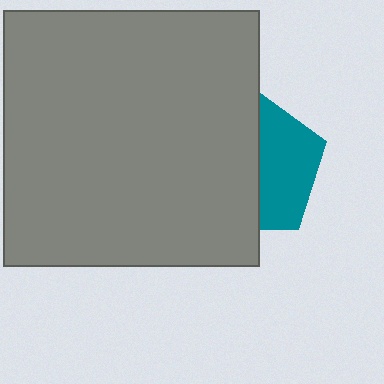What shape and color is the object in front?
The object in front is a gray square.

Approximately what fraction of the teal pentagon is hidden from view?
Roughly 57% of the teal pentagon is hidden behind the gray square.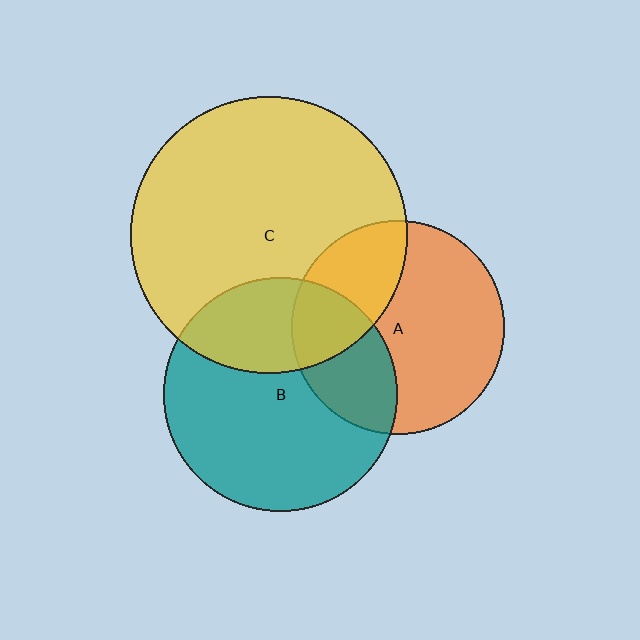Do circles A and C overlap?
Yes.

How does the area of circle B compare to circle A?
Approximately 1.2 times.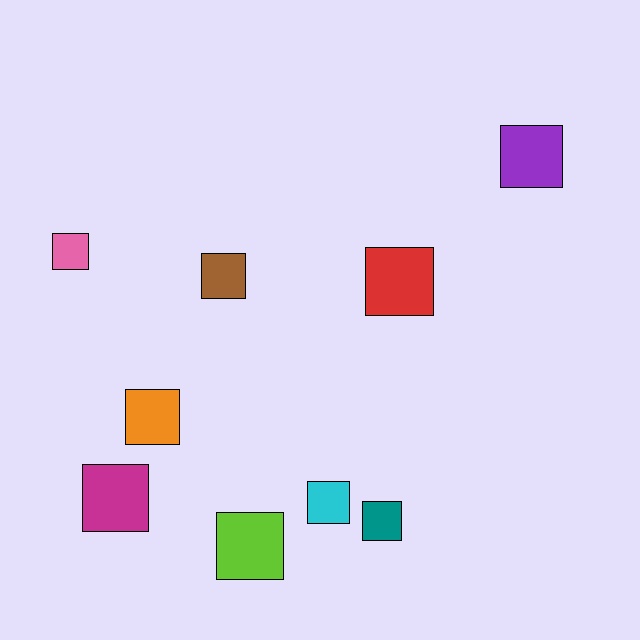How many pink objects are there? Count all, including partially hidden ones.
There is 1 pink object.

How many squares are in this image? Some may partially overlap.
There are 9 squares.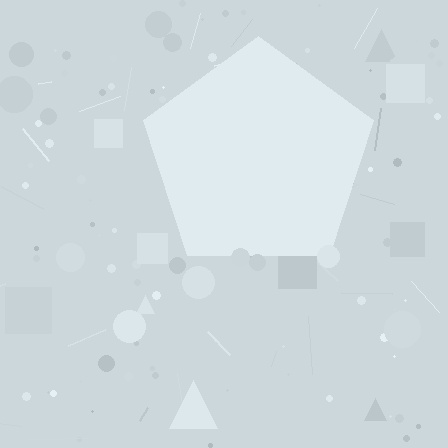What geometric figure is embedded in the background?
A pentagon is embedded in the background.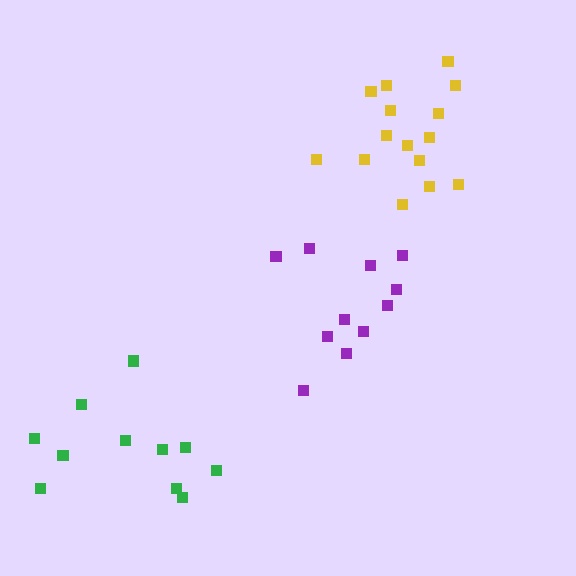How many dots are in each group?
Group 1: 11 dots, Group 2: 15 dots, Group 3: 11 dots (37 total).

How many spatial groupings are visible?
There are 3 spatial groupings.